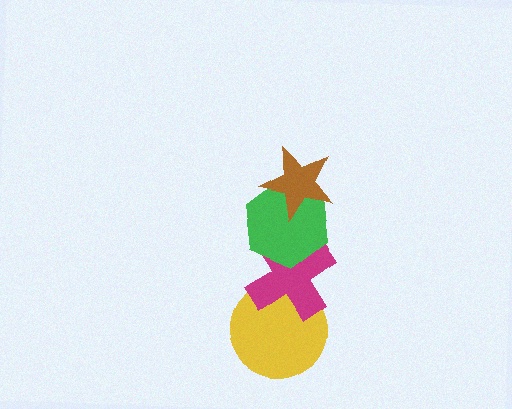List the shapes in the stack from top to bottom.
From top to bottom: the brown star, the green hexagon, the magenta cross, the yellow circle.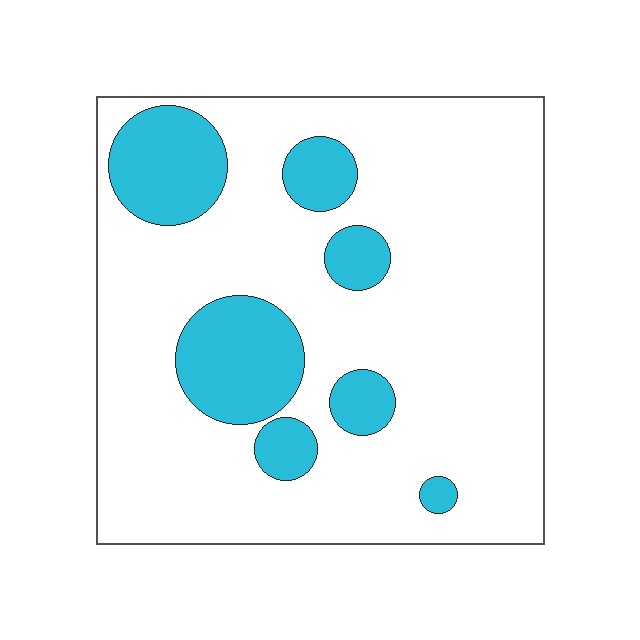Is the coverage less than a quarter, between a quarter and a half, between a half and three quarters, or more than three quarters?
Less than a quarter.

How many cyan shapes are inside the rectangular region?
7.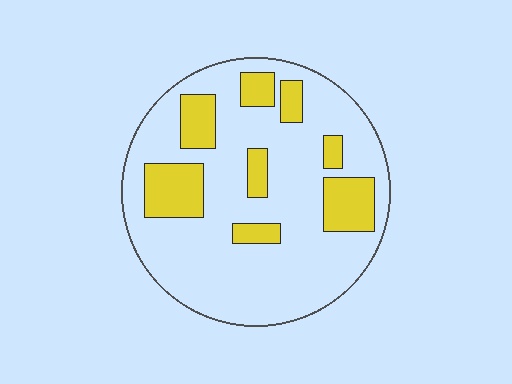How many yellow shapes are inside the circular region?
8.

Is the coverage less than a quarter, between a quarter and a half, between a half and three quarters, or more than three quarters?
Less than a quarter.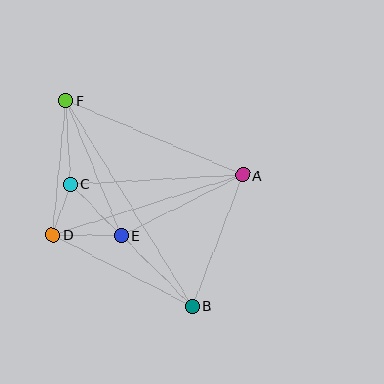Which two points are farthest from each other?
Points B and F are farthest from each other.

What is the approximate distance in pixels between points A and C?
The distance between A and C is approximately 173 pixels.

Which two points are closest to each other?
Points C and D are closest to each other.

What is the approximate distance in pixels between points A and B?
The distance between A and B is approximately 141 pixels.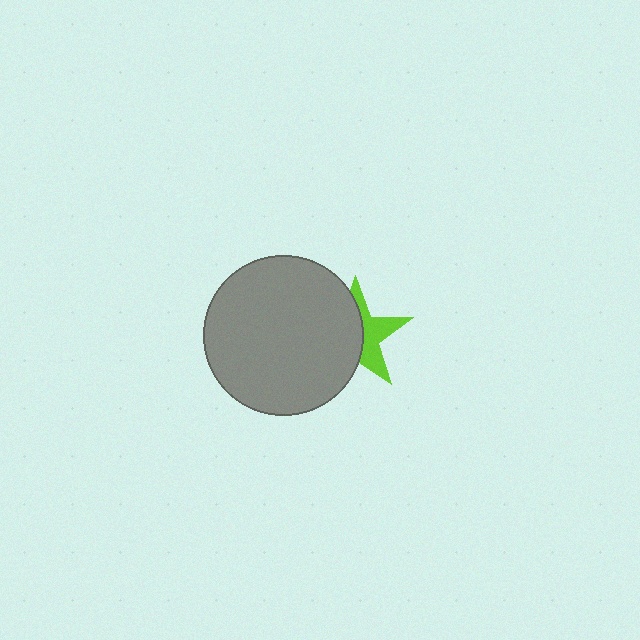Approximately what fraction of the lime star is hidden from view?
Roughly 57% of the lime star is hidden behind the gray circle.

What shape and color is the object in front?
The object in front is a gray circle.